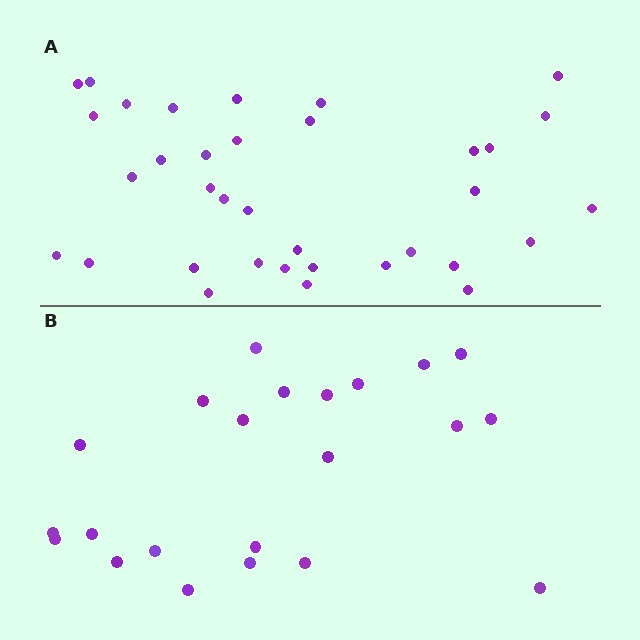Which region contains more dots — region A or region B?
Region A (the top region) has more dots.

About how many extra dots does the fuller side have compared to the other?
Region A has approximately 15 more dots than region B.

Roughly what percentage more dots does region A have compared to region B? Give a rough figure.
About 60% more.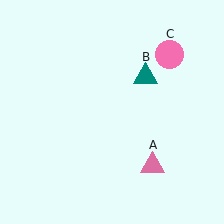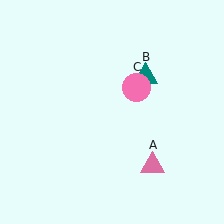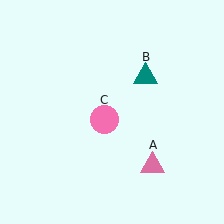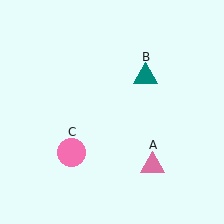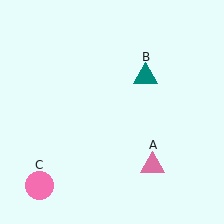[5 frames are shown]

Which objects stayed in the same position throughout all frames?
Pink triangle (object A) and teal triangle (object B) remained stationary.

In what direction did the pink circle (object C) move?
The pink circle (object C) moved down and to the left.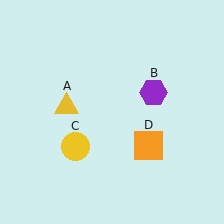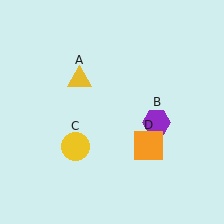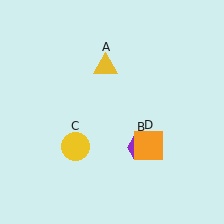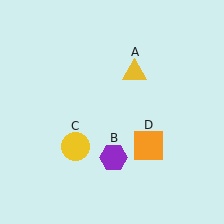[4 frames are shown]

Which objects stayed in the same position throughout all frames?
Yellow circle (object C) and orange square (object D) remained stationary.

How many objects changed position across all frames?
2 objects changed position: yellow triangle (object A), purple hexagon (object B).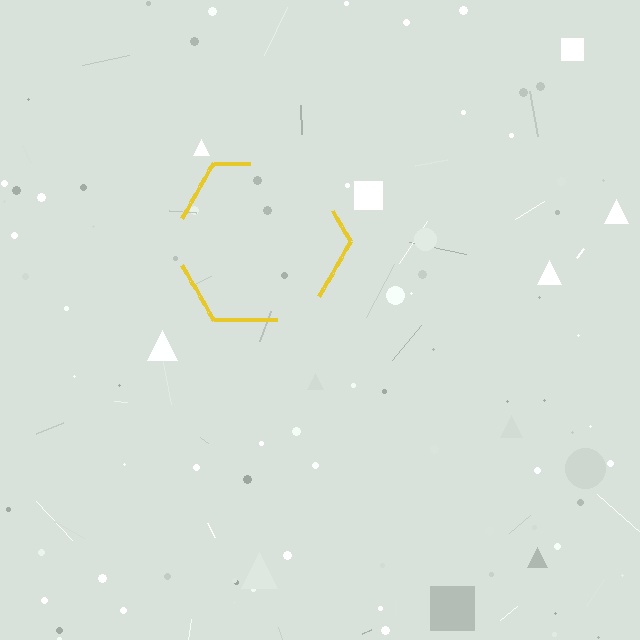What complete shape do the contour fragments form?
The contour fragments form a hexagon.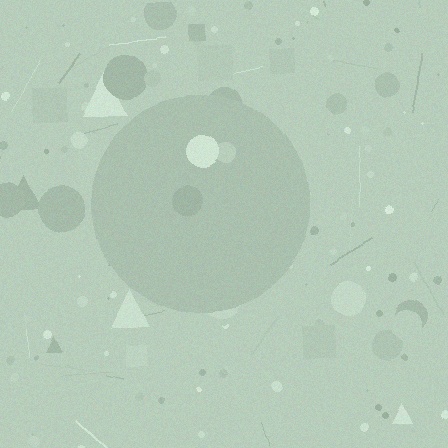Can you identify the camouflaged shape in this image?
The camouflaged shape is a circle.